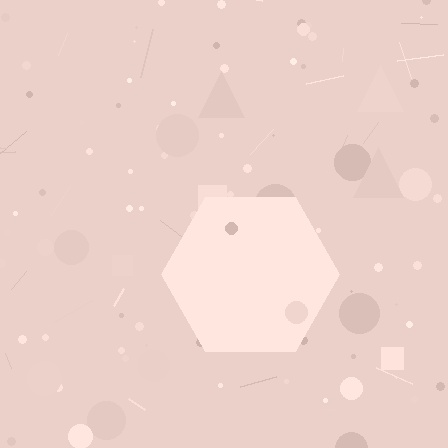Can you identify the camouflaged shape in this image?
The camouflaged shape is a hexagon.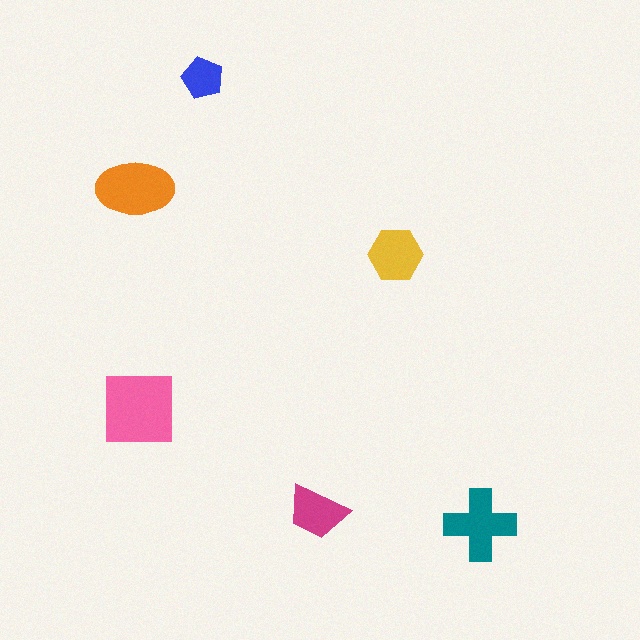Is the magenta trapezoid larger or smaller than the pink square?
Smaller.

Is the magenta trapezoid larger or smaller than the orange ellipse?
Smaller.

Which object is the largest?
The pink square.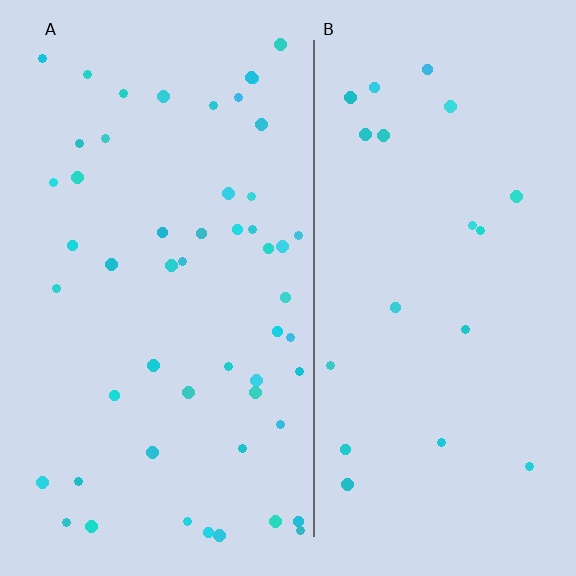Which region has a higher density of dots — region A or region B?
A (the left).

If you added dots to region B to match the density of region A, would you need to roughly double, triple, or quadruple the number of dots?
Approximately triple.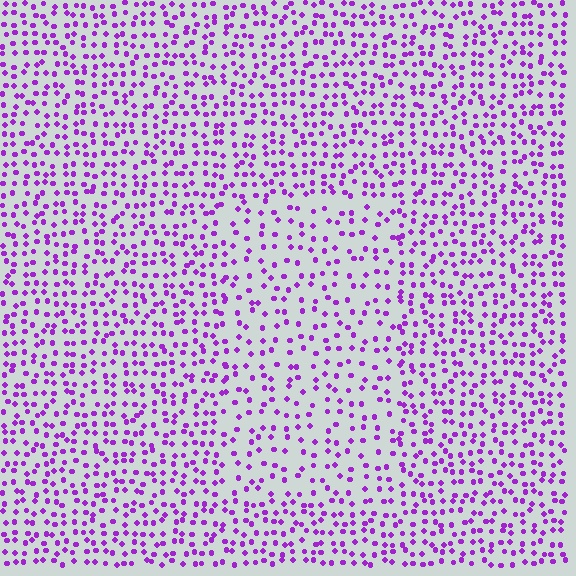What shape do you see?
I see a rectangle.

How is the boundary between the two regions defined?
The boundary is defined by a change in element density (approximately 1.6x ratio). All elements are the same color, size, and shape.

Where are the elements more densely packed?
The elements are more densely packed outside the rectangle boundary.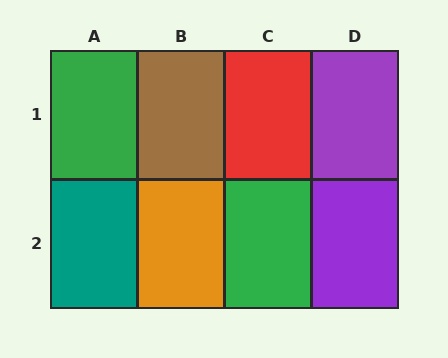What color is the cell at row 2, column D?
Purple.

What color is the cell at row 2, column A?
Teal.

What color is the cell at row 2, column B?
Orange.